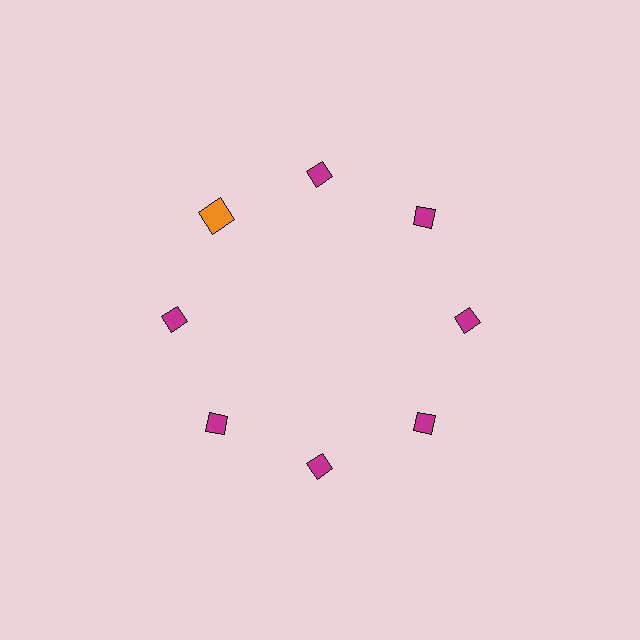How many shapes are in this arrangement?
There are 8 shapes arranged in a ring pattern.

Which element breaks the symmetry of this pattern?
The orange square at roughly the 10 o'clock position breaks the symmetry. All other shapes are magenta diamonds.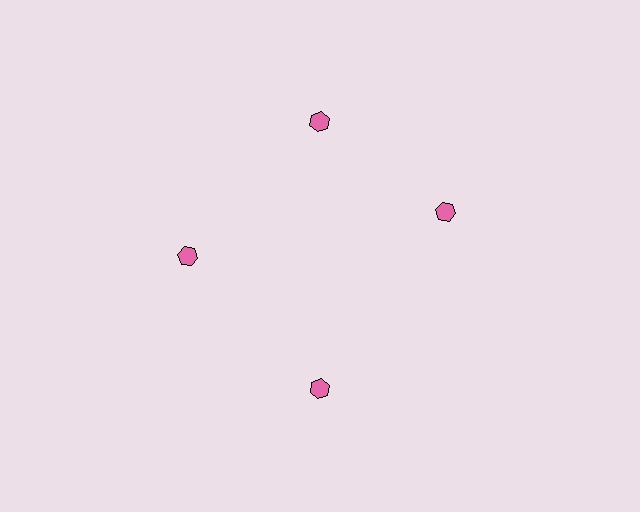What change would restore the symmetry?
The symmetry would be restored by rotating it back into even spacing with its neighbors so that all 4 hexagons sit at equal angles and equal distance from the center.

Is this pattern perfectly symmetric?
No. The 4 pink hexagons are arranged in a ring, but one element near the 3 o'clock position is rotated out of alignment along the ring, breaking the 4-fold rotational symmetry.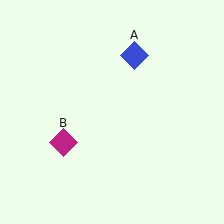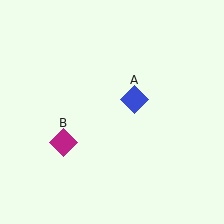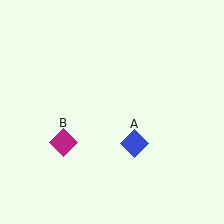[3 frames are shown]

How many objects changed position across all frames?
1 object changed position: blue diamond (object A).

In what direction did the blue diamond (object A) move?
The blue diamond (object A) moved down.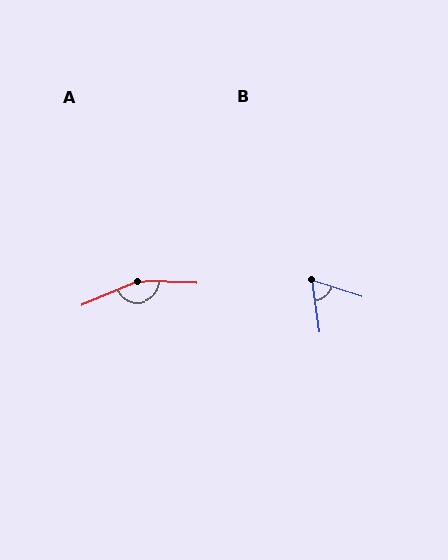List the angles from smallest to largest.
B (64°), A (154°).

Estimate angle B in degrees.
Approximately 64 degrees.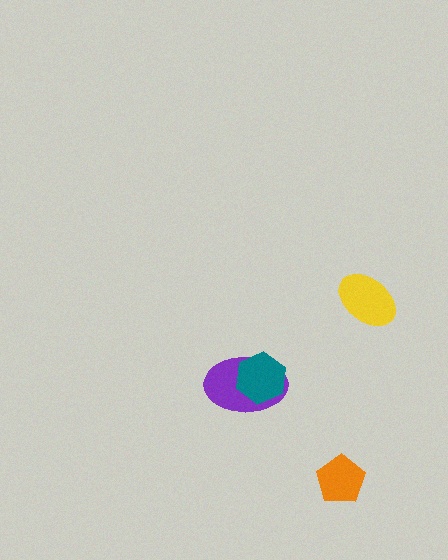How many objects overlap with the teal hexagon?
1 object overlaps with the teal hexagon.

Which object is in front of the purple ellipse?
The teal hexagon is in front of the purple ellipse.